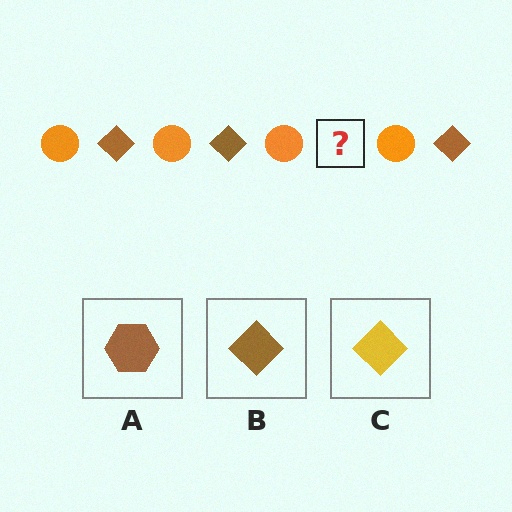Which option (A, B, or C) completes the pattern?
B.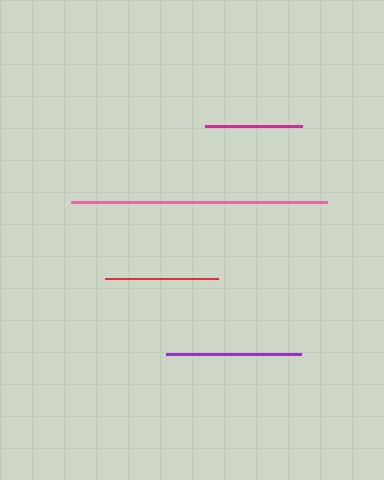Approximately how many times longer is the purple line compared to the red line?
The purple line is approximately 1.2 times the length of the red line.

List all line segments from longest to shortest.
From longest to shortest: pink, purple, red, magenta.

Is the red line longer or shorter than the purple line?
The purple line is longer than the red line.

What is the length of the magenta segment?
The magenta segment is approximately 97 pixels long.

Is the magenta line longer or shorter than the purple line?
The purple line is longer than the magenta line.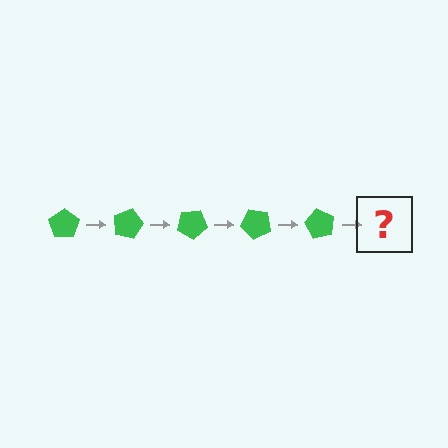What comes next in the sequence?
The next element should be a green pentagon rotated 75 degrees.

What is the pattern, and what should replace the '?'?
The pattern is that the pentagon rotates 15 degrees each step. The '?' should be a green pentagon rotated 75 degrees.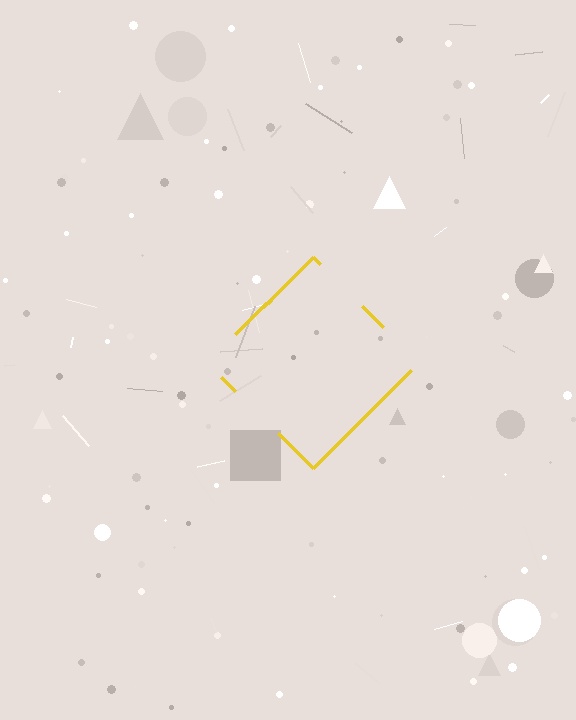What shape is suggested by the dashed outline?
The dashed outline suggests a diamond.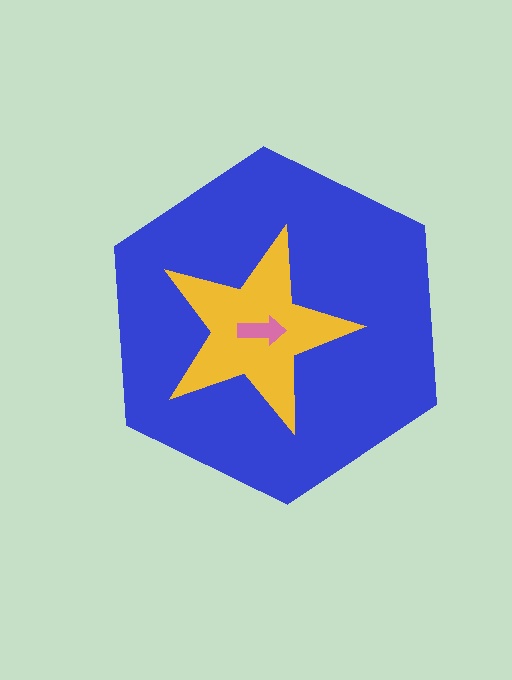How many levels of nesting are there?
3.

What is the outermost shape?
The blue hexagon.